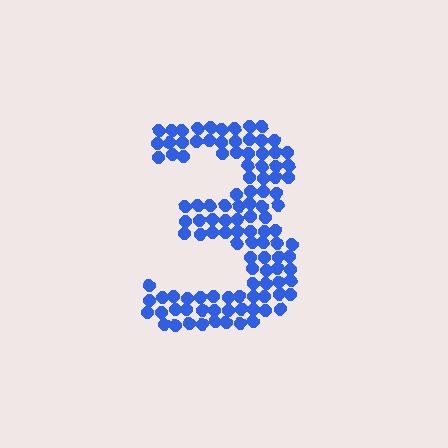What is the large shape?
The large shape is the digit 3.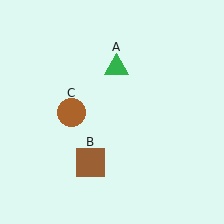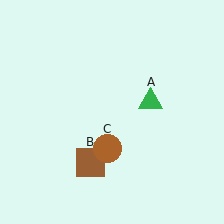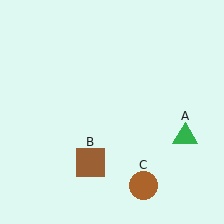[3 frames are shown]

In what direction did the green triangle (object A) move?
The green triangle (object A) moved down and to the right.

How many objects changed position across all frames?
2 objects changed position: green triangle (object A), brown circle (object C).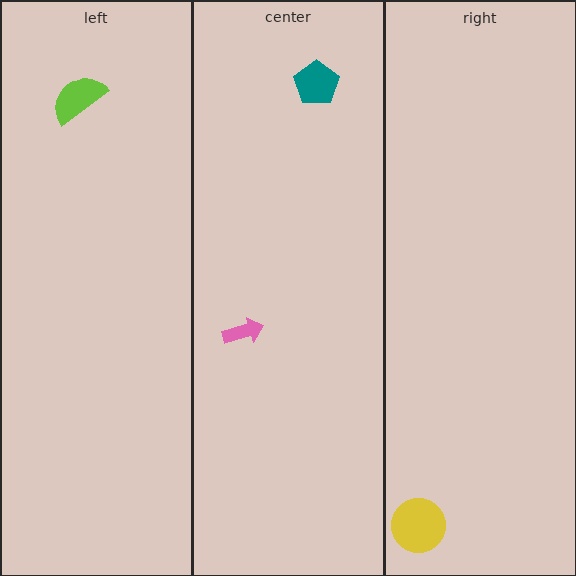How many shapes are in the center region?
2.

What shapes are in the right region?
The yellow circle.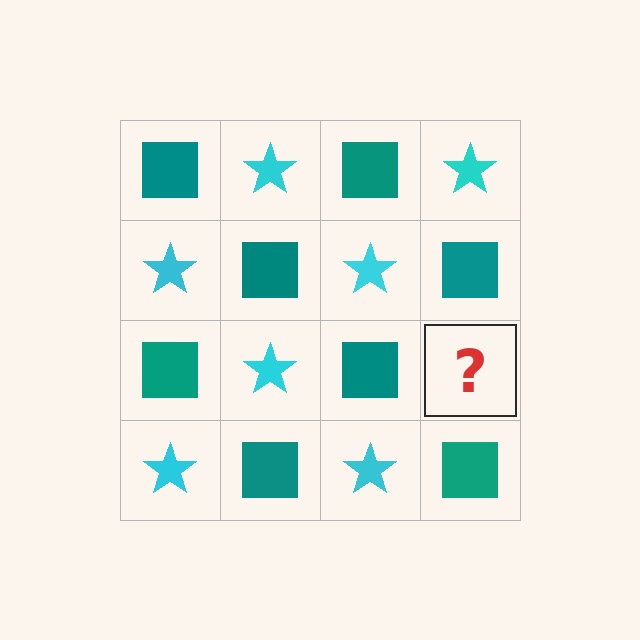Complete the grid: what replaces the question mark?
The question mark should be replaced with a cyan star.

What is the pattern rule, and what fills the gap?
The rule is that it alternates teal square and cyan star in a checkerboard pattern. The gap should be filled with a cyan star.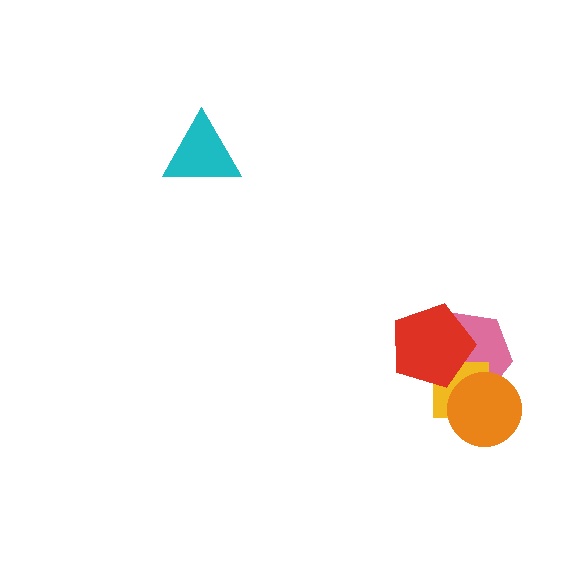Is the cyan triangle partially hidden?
No, no other shape covers it.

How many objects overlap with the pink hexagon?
3 objects overlap with the pink hexagon.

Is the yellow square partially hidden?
Yes, it is partially covered by another shape.